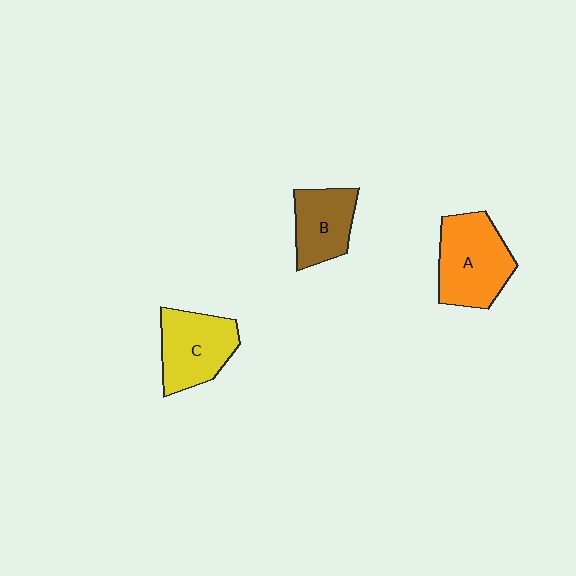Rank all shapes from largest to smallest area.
From largest to smallest: A (orange), C (yellow), B (brown).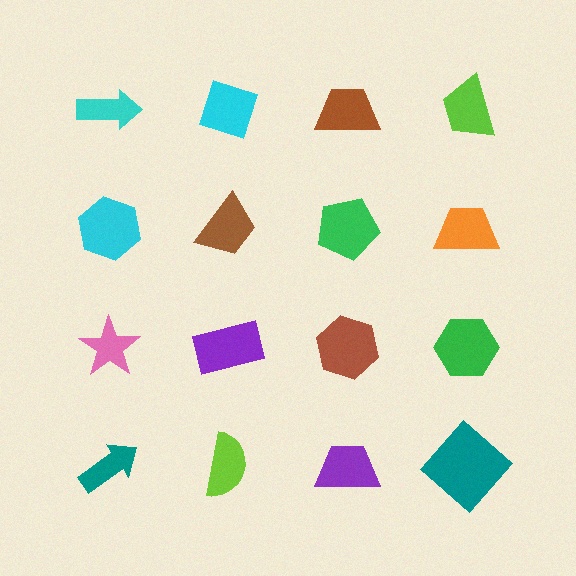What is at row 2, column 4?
An orange trapezoid.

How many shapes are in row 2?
4 shapes.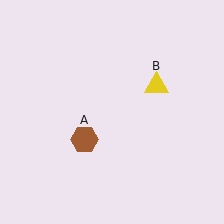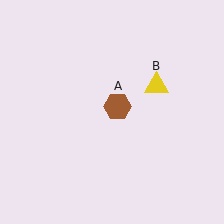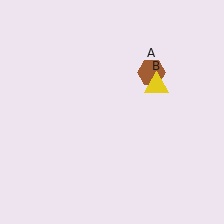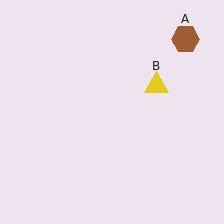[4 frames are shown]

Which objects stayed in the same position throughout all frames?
Yellow triangle (object B) remained stationary.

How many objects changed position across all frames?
1 object changed position: brown hexagon (object A).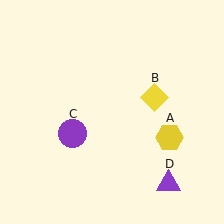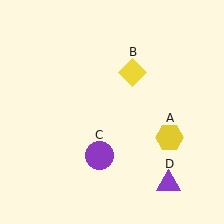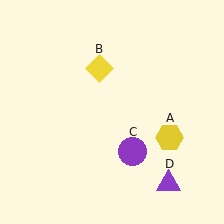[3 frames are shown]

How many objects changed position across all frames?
2 objects changed position: yellow diamond (object B), purple circle (object C).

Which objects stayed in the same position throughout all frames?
Yellow hexagon (object A) and purple triangle (object D) remained stationary.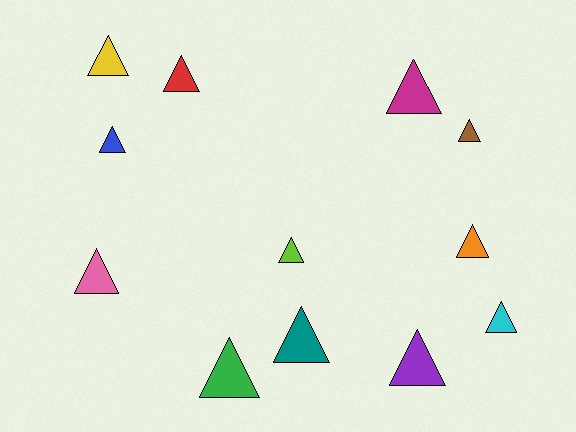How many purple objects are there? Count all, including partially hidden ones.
There is 1 purple object.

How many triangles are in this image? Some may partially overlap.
There are 12 triangles.